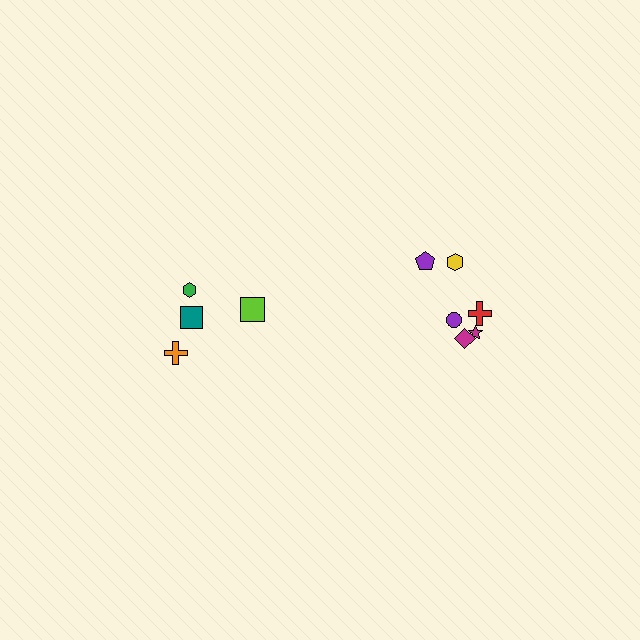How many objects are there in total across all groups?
There are 10 objects.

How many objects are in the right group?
There are 6 objects.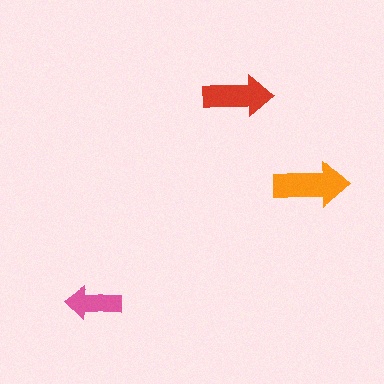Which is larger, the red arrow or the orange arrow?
The orange one.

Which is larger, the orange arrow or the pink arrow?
The orange one.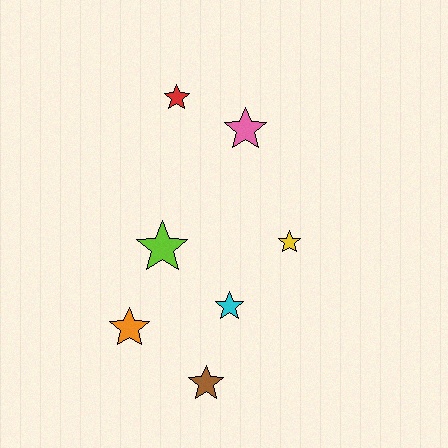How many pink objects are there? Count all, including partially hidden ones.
There is 1 pink object.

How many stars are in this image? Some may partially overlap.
There are 7 stars.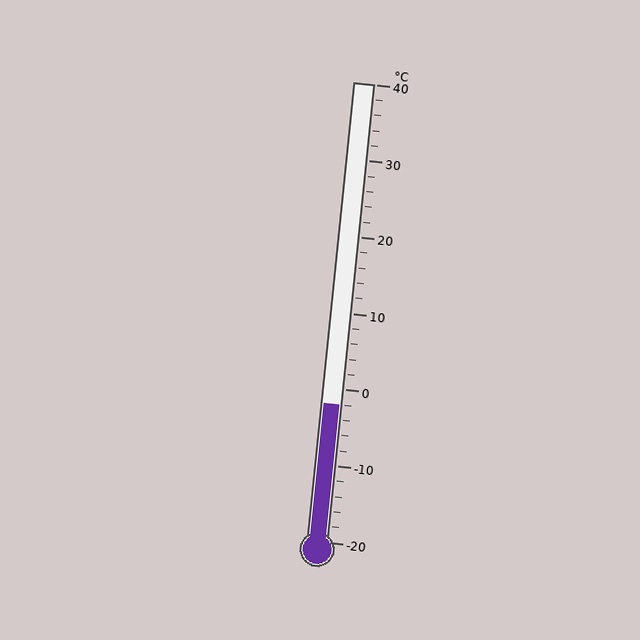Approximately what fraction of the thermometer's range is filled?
The thermometer is filled to approximately 30% of its range.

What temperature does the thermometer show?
The thermometer shows approximately -2°C.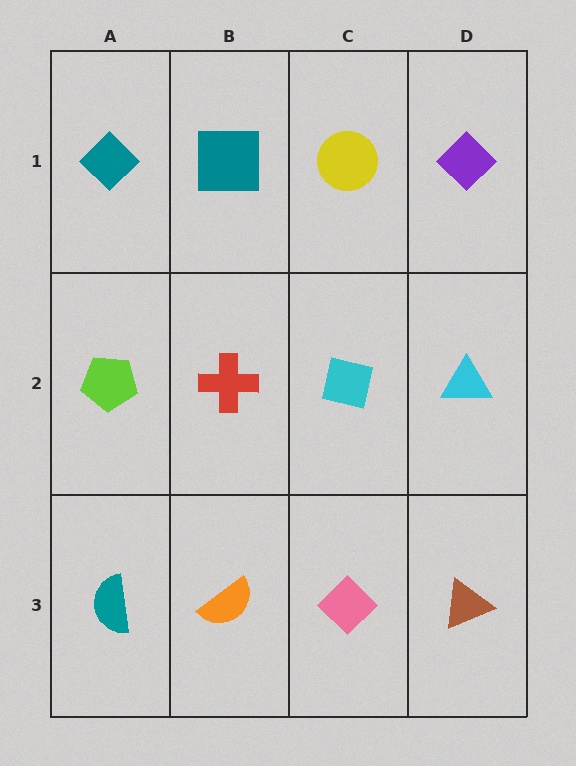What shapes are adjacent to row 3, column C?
A cyan square (row 2, column C), an orange semicircle (row 3, column B), a brown triangle (row 3, column D).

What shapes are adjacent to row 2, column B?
A teal square (row 1, column B), an orange semicircle (row 3, column B), a lime pentagon (row 2, column A), a cyan square (row 2, column C).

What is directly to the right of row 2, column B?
A cyan square.